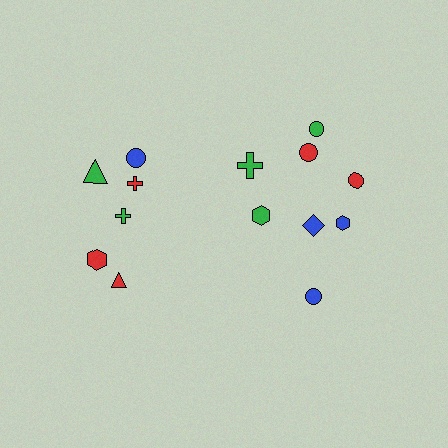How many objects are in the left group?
There are 6 objects.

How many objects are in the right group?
There are 8 objects.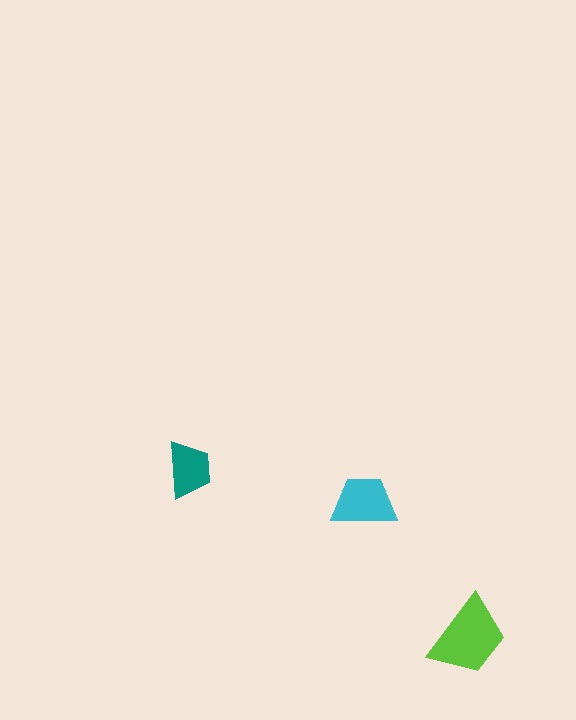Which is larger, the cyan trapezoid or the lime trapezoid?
The lime one.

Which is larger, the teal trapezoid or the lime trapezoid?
The lime one.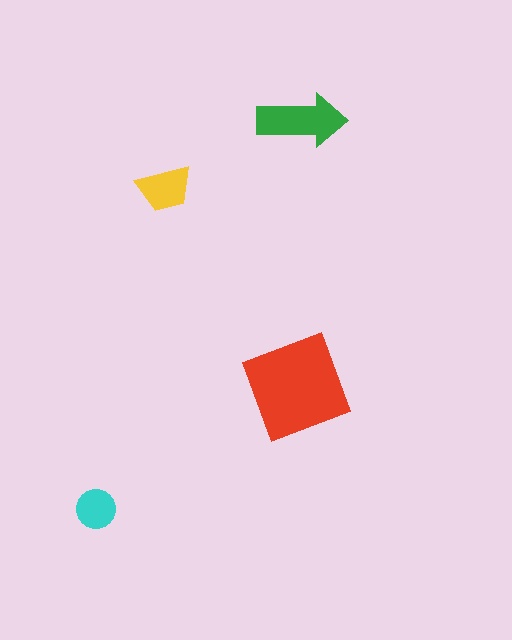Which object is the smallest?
The cyan circle.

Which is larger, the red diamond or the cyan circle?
The red diamond.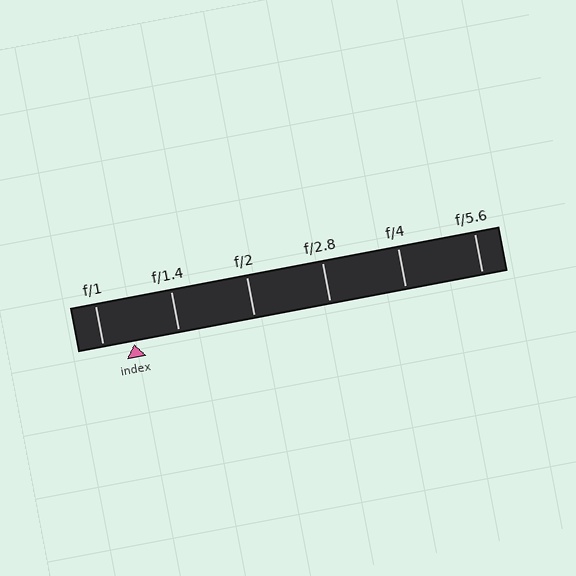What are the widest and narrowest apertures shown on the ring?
The widest aperture shown is f/1 and the narrowest is f/5.6.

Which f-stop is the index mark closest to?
The index mark is closest to f/1.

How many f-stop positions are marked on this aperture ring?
There are 6 f-stop positions marked.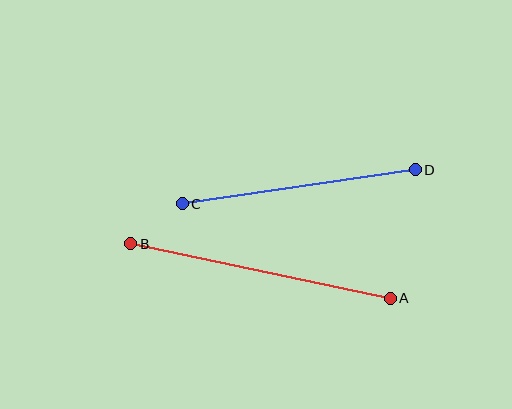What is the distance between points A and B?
The distance is approximately 265 pixels.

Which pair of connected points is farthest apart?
Points A and B are farthest apart.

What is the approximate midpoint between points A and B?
The midpoint is at approximately (261, 271) pixels.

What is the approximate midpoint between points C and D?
The midpoint is at approximately (299, 187) pixels.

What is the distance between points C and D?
The distance is approximately 236 pixels.